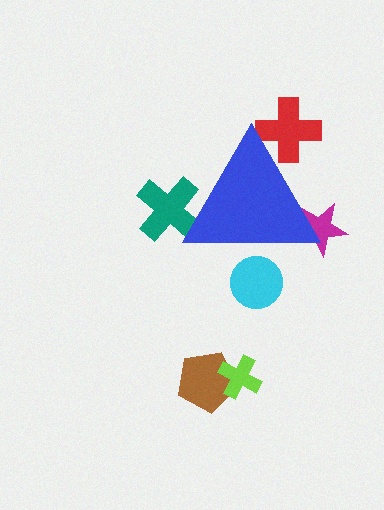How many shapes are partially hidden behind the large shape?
4 shapes are partially hidden.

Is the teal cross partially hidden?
Yes, the teal cross is partially hidden behind the blue triangle.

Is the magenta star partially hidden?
Yes, the magenta star is partially hidden behind the blue triangle.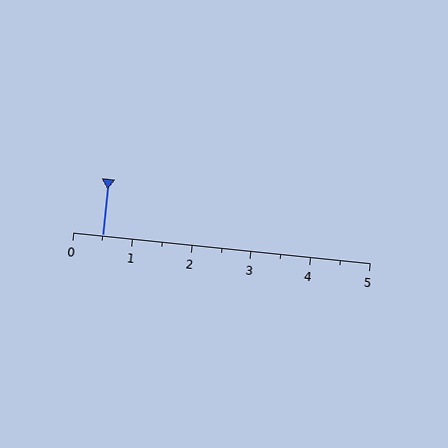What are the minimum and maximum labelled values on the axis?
The axis runs from 0 to 5.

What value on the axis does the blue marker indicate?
The marker indicates approximately 0.5.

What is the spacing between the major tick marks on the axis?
The major ticks are spaced 1 apart.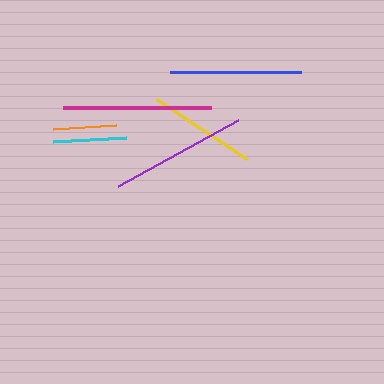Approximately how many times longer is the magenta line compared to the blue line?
The magenta line is approximately 1.1 times the length of the blue line.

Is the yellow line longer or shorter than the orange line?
The yellow line is longer than the orange line.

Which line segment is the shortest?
The orange line is the shortest at approximately 63 pixels.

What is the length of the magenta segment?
The magenta segment is approximately 148 pixels long.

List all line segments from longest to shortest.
From longest to shortest: magenta, purple, blue, yellow, cyan, orange.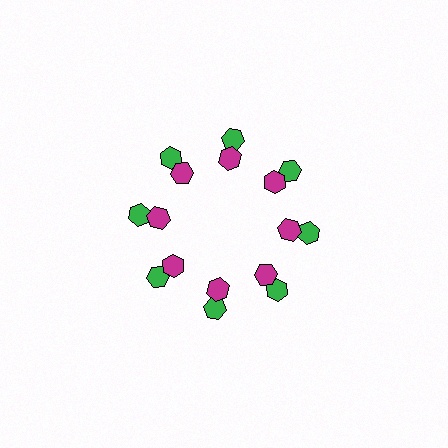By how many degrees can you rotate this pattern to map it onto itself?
The pattern maps onto itself every 45 degrees of rotation.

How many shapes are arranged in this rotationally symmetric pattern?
There are 16 shapes, arranged in 8 groups of 2.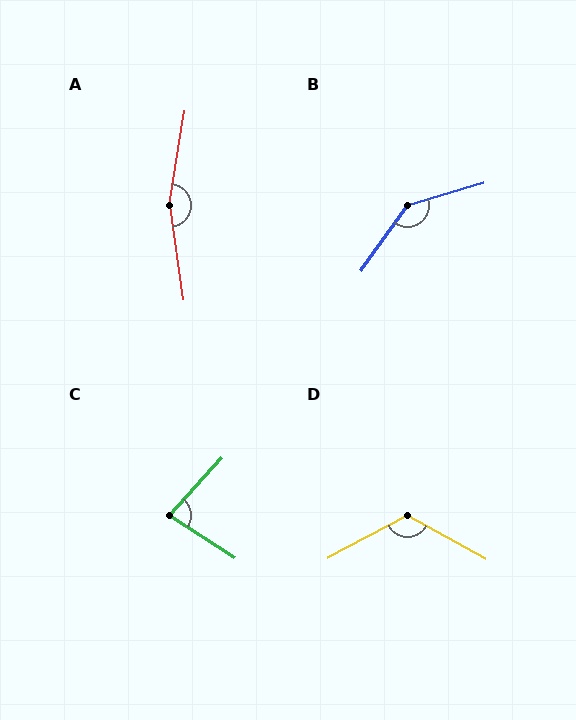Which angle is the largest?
A, at approximately 163 degrees.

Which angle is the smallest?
C, at approximately 81 degrees.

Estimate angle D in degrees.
Approximately 123 degrees.